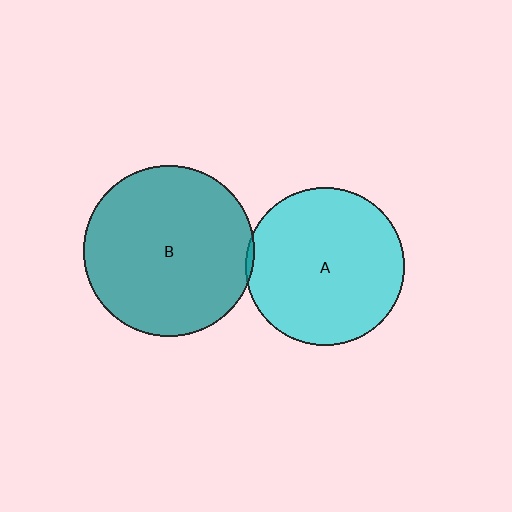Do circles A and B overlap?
Yes.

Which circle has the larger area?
Circle B (teal).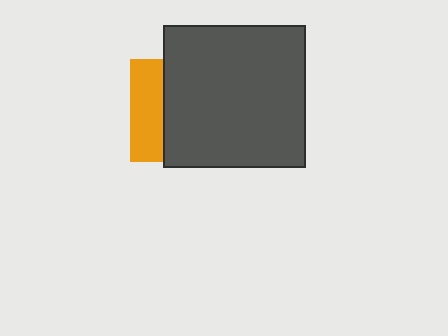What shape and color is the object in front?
The object in front is a dark gray square.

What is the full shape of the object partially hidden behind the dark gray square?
The partially hidden object is an orange square.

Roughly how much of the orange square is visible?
A small part of it is visible (roughly 33%).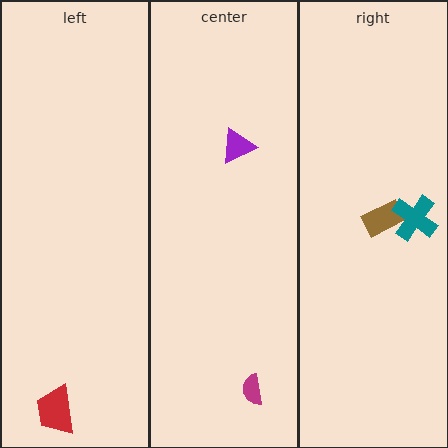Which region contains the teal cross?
The right region.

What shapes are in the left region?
The red trapezoid.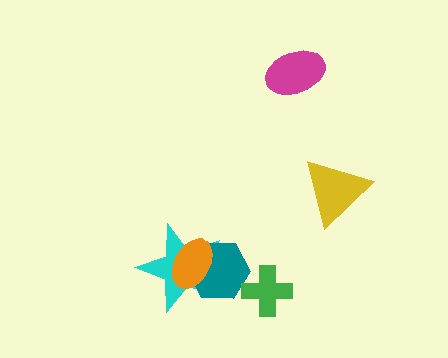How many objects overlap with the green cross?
0 objects overlap with the green cross.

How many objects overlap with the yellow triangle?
0 objects overlap with the yellow triangle.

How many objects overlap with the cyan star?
2 objects overlap with the cyan star.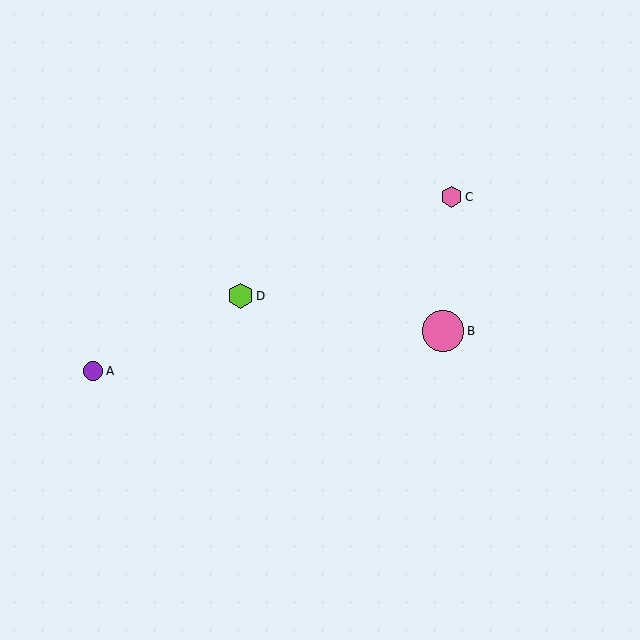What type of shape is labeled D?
Shape D is a lime hexagon.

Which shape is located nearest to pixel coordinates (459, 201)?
The pink hexagon (labeled C) at (452, 197) is nearest to that location.